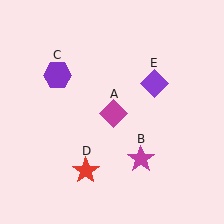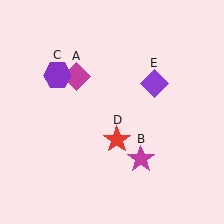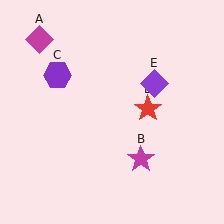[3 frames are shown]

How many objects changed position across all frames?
2 objects changed position: magenta diamond (object A), red star (object D).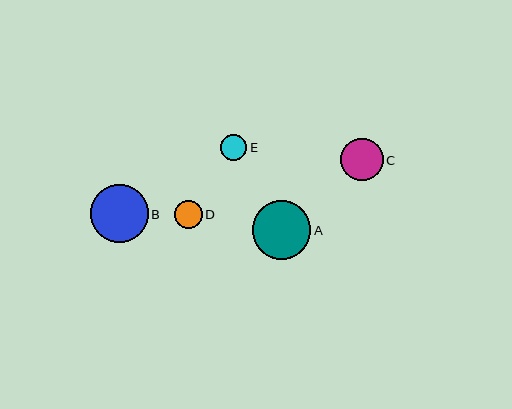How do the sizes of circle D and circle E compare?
Circle D and circle E are approximately the same size.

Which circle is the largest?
Circle A is the largest with a size of approximately 58 pixels.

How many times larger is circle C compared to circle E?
Circle C is approximately 1.6 times the size of circle E.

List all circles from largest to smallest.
From largest to smallest: A, B, C, D, E.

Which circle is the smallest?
Circle E is the smallest with a size of approximately 26 pixels.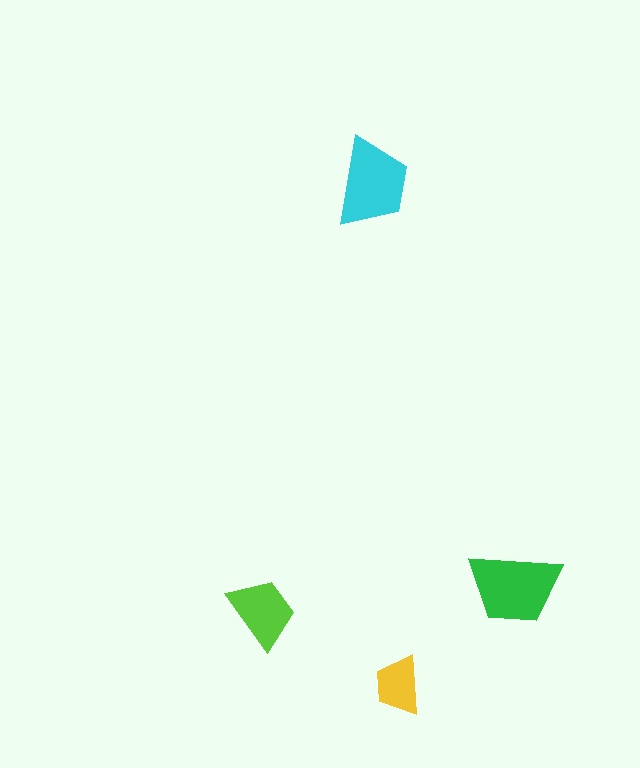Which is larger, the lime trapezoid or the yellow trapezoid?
The lime one.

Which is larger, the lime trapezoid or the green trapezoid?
The green one.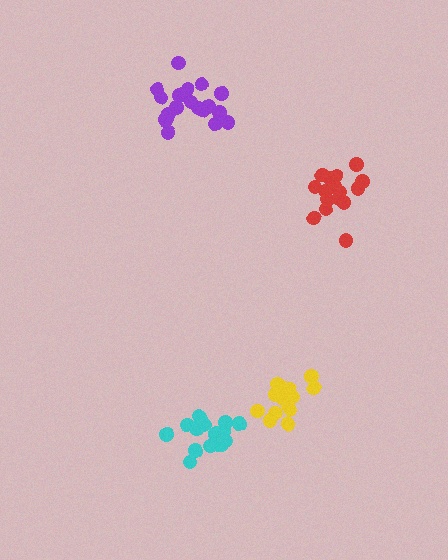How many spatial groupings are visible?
There are 4 spatial groupings.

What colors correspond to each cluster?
The clusters are colored: purple, cyan, yellow, red.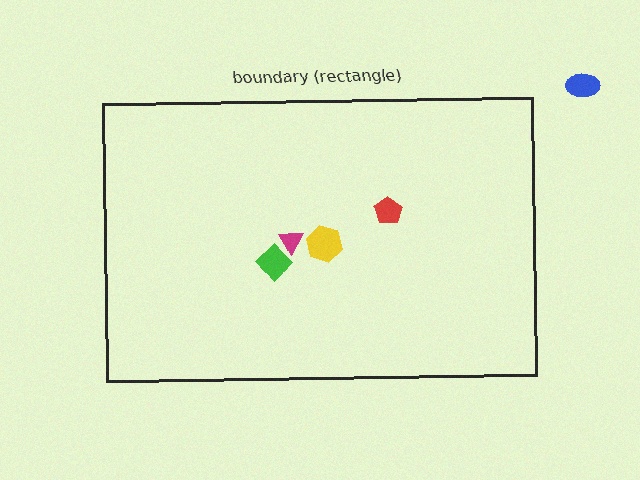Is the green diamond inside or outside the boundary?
Inside.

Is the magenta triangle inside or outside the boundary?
Inside.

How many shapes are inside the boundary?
4 inside, 1 outside.